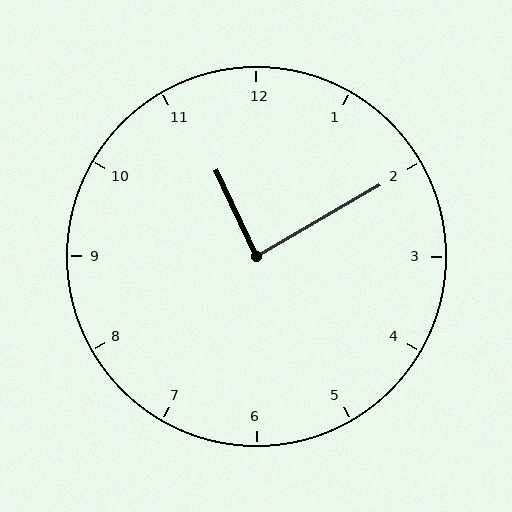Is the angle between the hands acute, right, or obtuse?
It is right.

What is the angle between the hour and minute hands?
Approximately 85 degrees.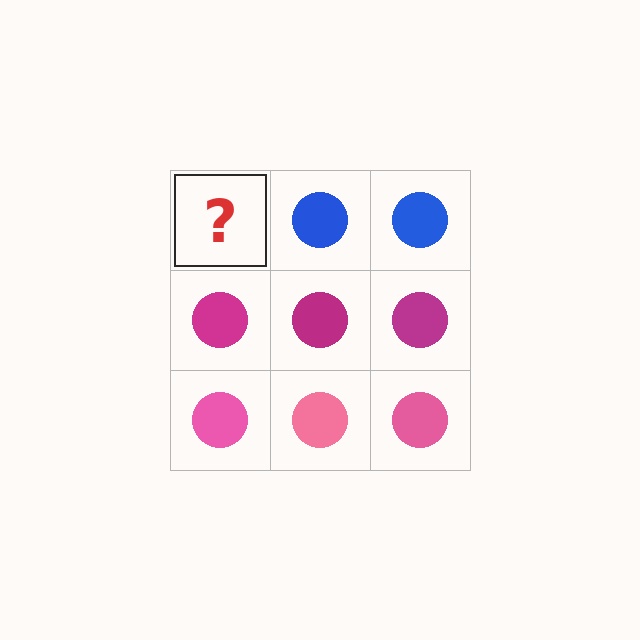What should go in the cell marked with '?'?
The missing cell should contain a blue circle.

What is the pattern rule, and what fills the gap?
The rule is that each row has a consistent color. The gap should be filled with a blue circle.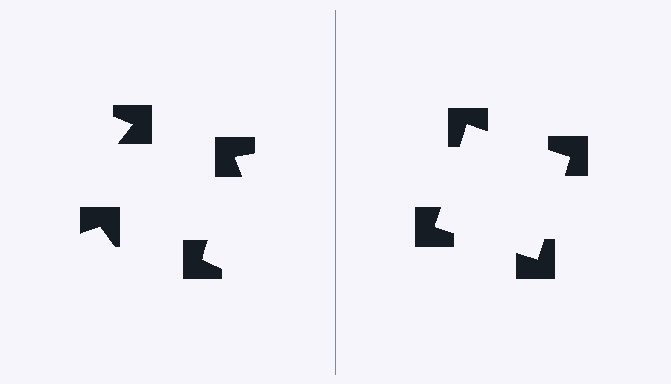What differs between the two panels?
The notched squares are positioned identically on both sides; only the wedge orientations differ. On the right they align to a square; on the left they are misaligned.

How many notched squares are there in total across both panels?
8 — 4 on each side.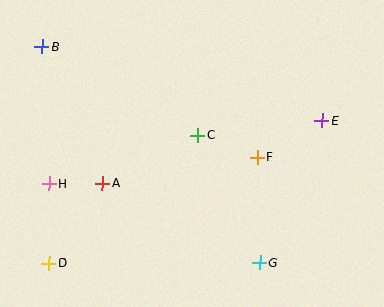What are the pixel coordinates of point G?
Point G is at (260, 263).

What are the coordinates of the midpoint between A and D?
The midpoint between A and D is at (76, 223).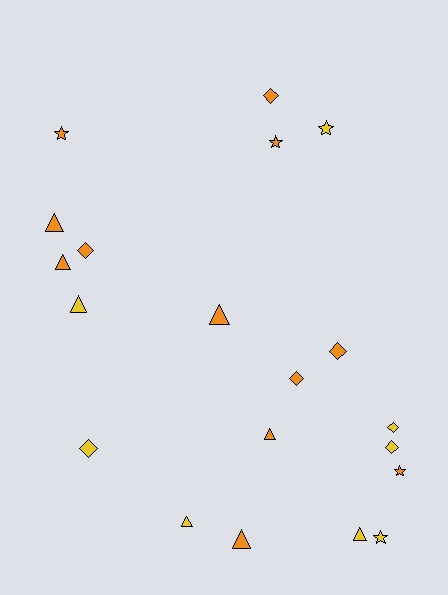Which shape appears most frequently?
Triangle, with 8 objects.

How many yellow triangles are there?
There are 3 yellow triangles.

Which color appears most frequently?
Orange, with 12 objects.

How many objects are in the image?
There are 20 objects.